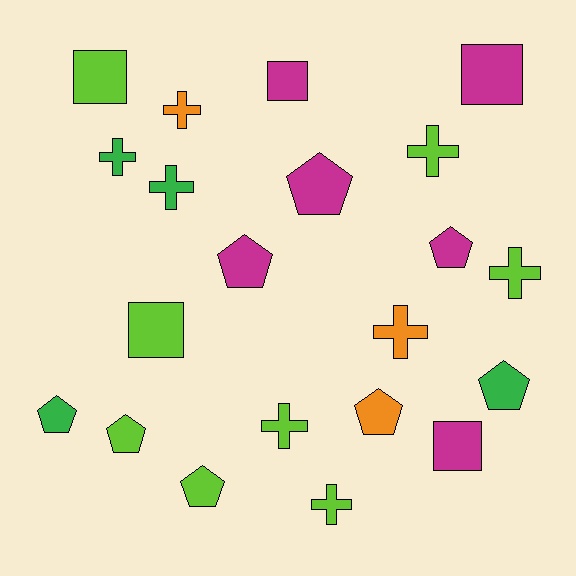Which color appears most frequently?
Lime, with 8 objects.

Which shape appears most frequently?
Cross, with 8 objects.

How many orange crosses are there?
There are 2 orange crosses.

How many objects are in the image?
There are 21 objects.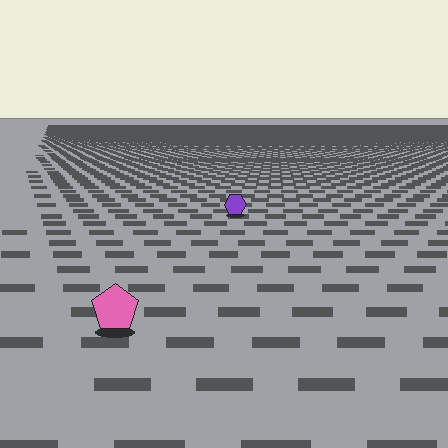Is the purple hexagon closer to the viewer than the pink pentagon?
No. The pink pentagon is closer — you can tell from the texture gradient: the ground texture is coarser near it.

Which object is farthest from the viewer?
The purple hexagon is farthest from the viewer. It appears smaller and the ground texture around it is denser.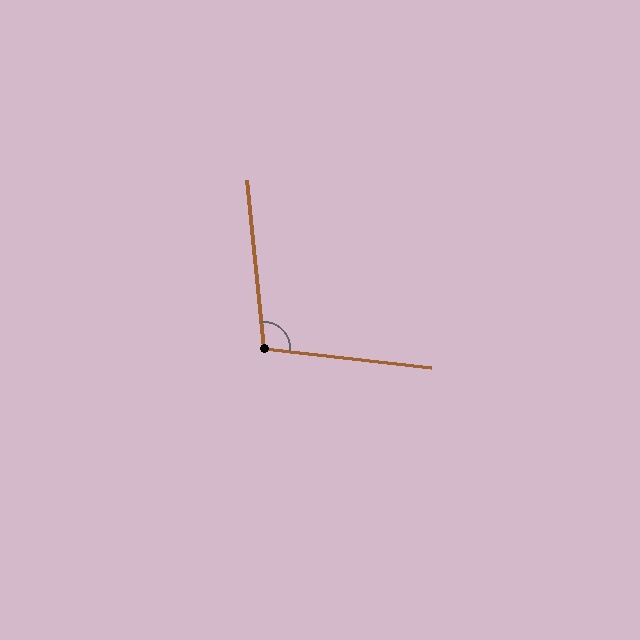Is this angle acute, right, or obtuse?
It is obtuse.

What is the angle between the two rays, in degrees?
Approximately 102 degrees.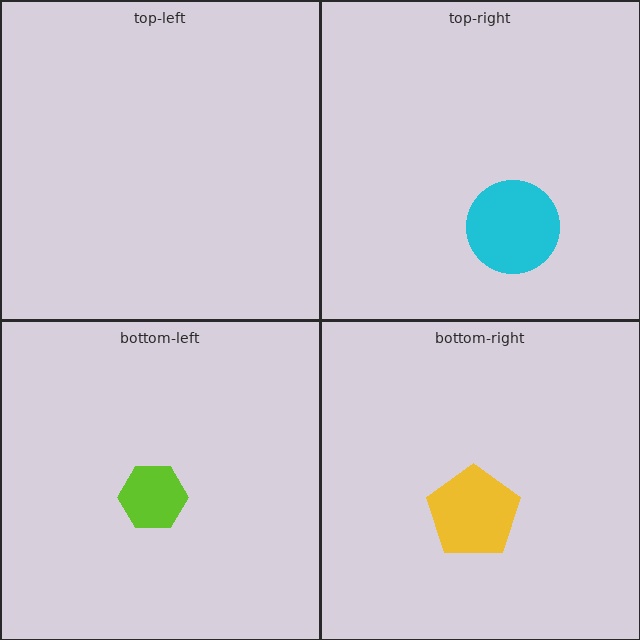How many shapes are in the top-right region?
1.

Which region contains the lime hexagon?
The bottom-left region.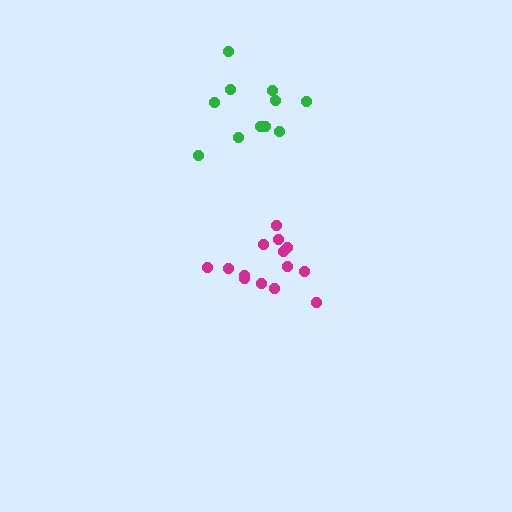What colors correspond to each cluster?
The clusters are colored: magenta, green.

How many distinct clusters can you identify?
There are 2 distinct clusters.